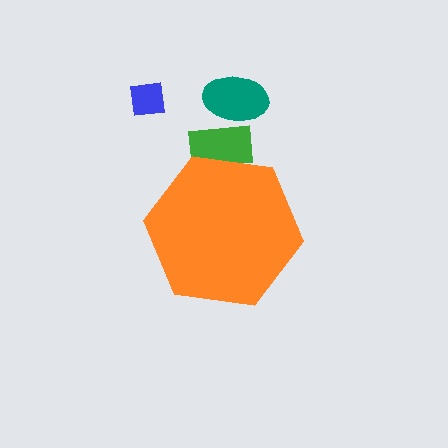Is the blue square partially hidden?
No, the blue square is fully visible.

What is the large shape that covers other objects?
An orange hexagon.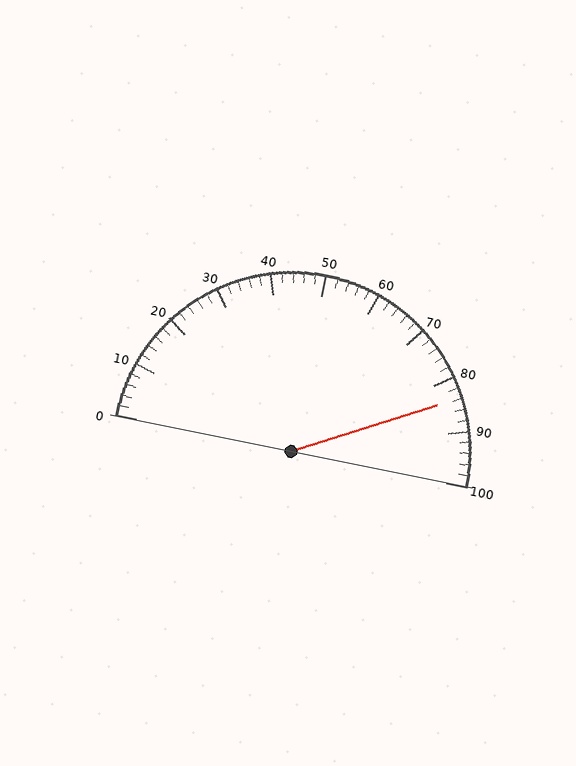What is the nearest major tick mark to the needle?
The nearest major tick mark is 80.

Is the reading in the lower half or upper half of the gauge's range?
The reading is in the upper half of the range (0 to 100).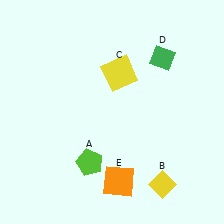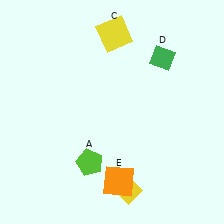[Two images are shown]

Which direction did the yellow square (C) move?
The yellow square (C) moved up.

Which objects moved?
The objects that moved are: the yellow diamond (B), the yellow square (C).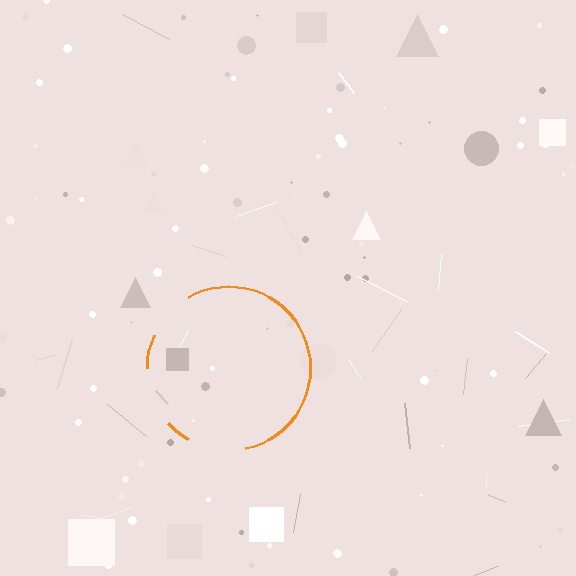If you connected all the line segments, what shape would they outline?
They would outline a circle.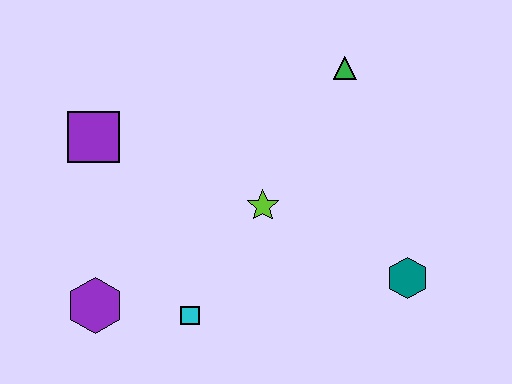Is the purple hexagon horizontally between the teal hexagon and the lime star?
No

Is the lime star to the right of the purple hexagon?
Yes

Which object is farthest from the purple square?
The teal hexagon is farthest from the purple square.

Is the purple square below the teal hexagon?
No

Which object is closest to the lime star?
The cyan square is closest to the lime star.